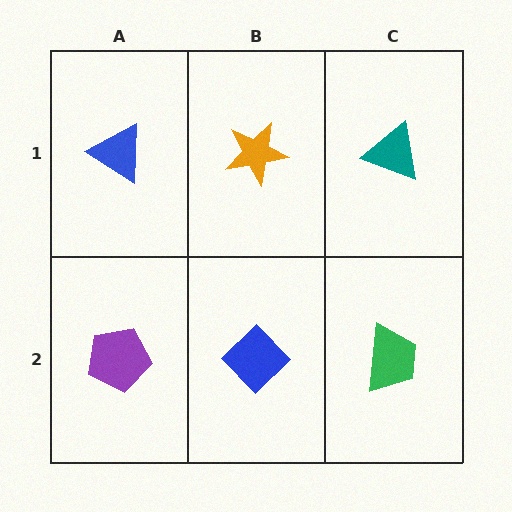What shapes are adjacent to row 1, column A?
A purple pentagon (row 2, column A), an orange star (row 1, column B).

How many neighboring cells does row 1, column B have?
3.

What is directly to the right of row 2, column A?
A blue diamond.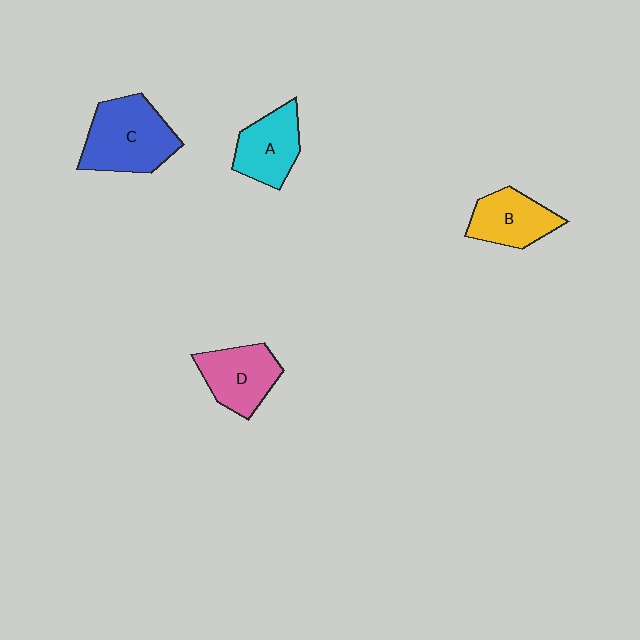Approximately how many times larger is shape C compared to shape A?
Approximately 1.5 times.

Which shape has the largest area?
Shape C (blue).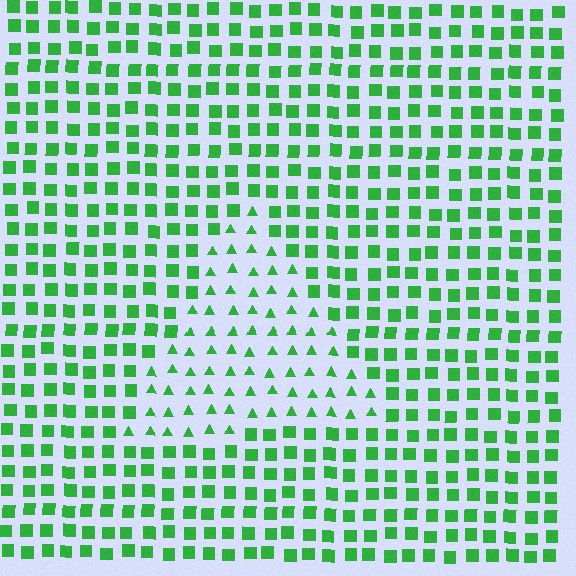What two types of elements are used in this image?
The image uses triangles inside the triangle region and squares outside it.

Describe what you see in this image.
The image is filled with small green elements arranged in a uniform grid. A triangle-shaped region contains triangles, while the surrounding area contains squares. The boundary is defined purely by the change in element shape.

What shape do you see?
I see a triangle.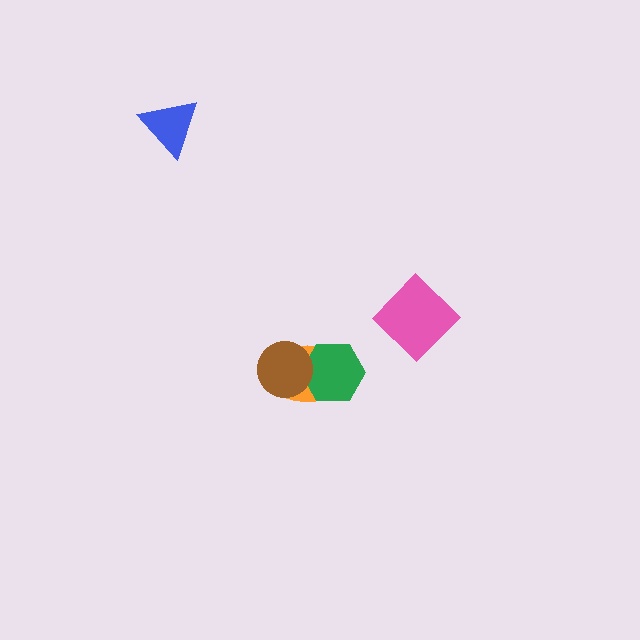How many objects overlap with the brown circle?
2 objects overlap with the brown circle.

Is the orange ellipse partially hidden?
Yes, it is partially covered by another shape.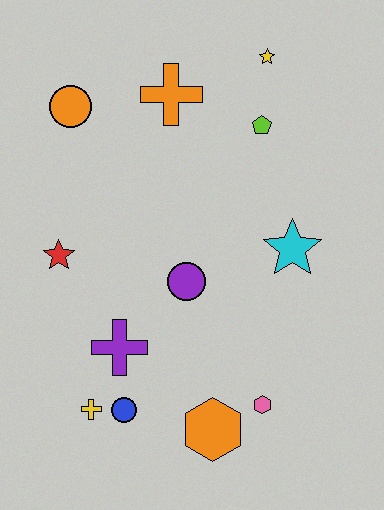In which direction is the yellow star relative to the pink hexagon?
The yellow star is above the pink hexagon.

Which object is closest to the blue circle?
The yellow cross is closest to the blue circle.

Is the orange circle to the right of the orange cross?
No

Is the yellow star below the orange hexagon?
No